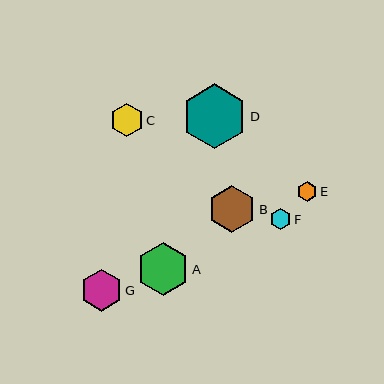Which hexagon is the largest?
Hexagon D is the largest with a size of approximately 64 pixels.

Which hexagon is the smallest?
Hexagon E is the smallest with a size of approximately 20 pixels.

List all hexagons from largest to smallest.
From largest to smallest: D, A, B, G, C, F, E.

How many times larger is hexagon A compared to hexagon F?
Hexagon A is approximately 2.5 times the size of hexagon F.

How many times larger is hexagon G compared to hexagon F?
Hexagon G is approximately 2.0 times the size of hexagon F.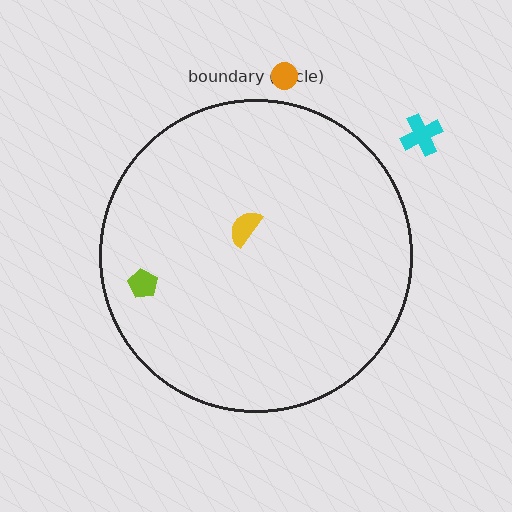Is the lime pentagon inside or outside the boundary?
Inside.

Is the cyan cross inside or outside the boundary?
Outside.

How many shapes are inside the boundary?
2 inside, 2 outside.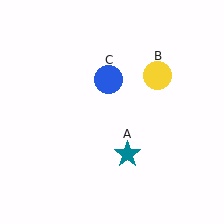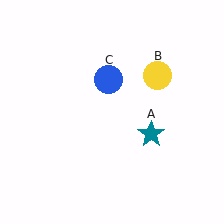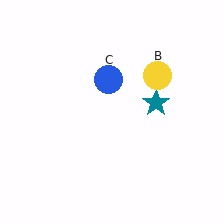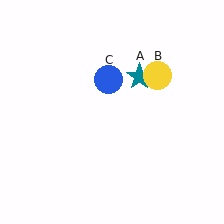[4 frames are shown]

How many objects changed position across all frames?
1 object changed position: teal star (object A).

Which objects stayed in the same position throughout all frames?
Yellow circle (object B) and blue circle (object C) remained stationary.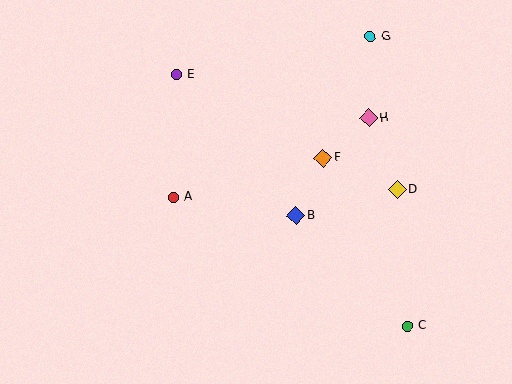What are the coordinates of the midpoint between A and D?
The midpoint between A and D is at (285, 194).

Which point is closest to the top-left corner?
Point E is closest to the top-left corner.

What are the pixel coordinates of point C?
Point C is at (407, 326).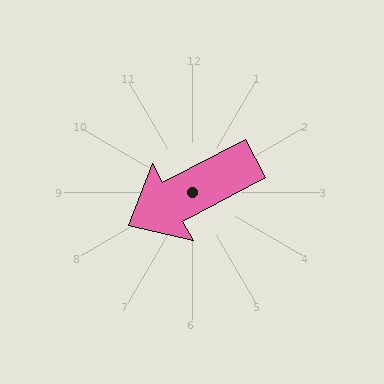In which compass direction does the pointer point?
Southwest.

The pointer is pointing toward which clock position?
Roughly 8 o'clock.